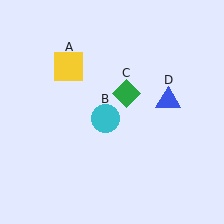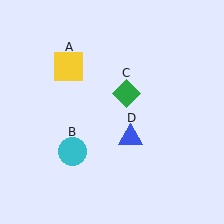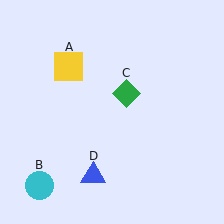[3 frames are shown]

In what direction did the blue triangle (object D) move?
The blue triangle (object D) moved down and to the left.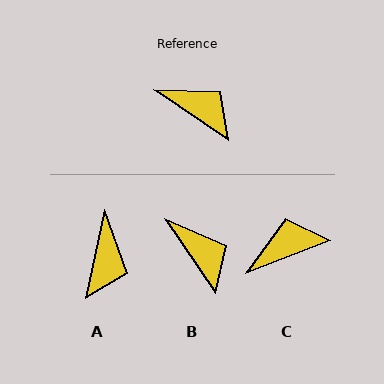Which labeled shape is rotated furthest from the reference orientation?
A, about 68 degrees away.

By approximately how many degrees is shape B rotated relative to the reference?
Approximately 22 degrees clockwise.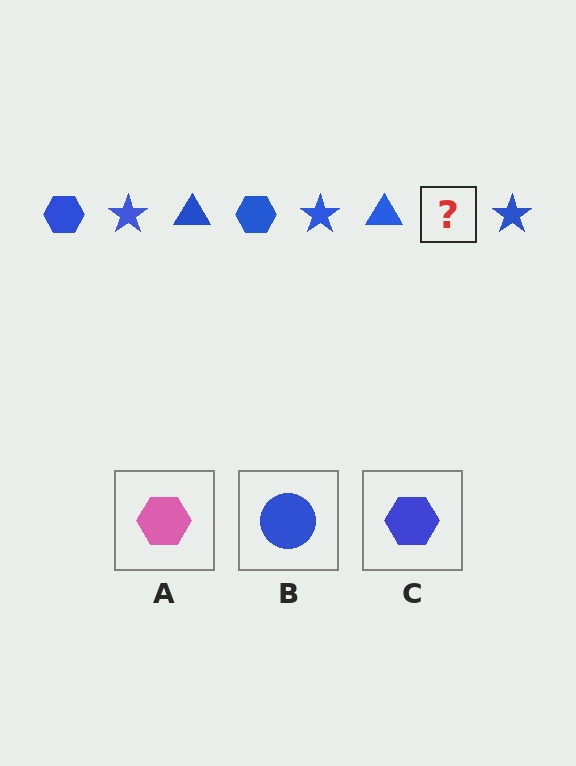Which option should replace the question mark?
Option C.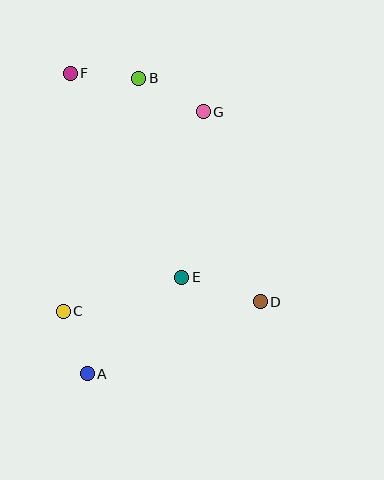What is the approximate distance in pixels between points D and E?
The distance between D and E is approximately 82 pixels.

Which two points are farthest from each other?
Points A and F are farthest from each other.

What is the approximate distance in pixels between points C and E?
The distance between C and E is approximately 124 pixels.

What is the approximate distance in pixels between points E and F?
The distance between E and F is approximately 232 pixels.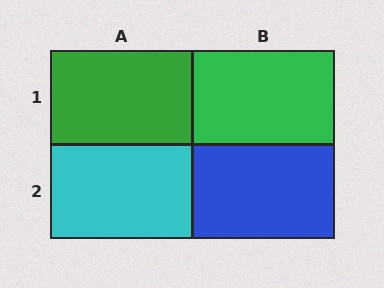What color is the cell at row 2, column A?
Cyan.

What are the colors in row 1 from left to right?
Green, green.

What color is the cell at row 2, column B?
Blue.